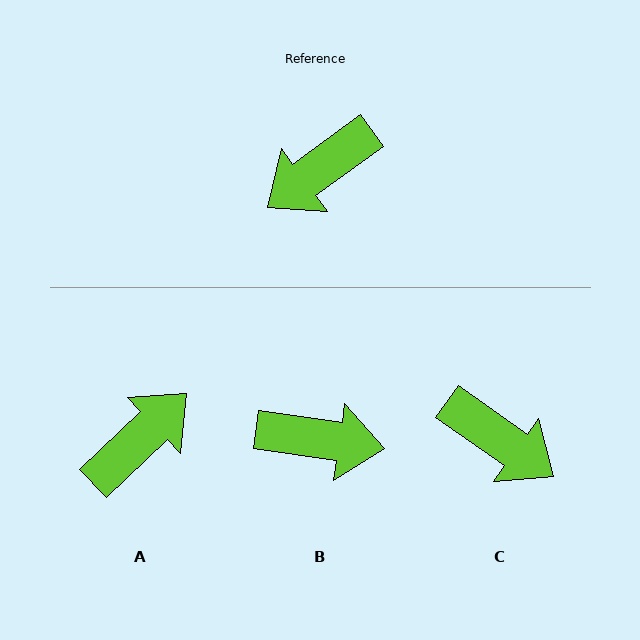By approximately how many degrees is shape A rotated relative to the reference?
Approximately 172 degrees clockwise.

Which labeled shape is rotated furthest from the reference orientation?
A, about 172 degrees away.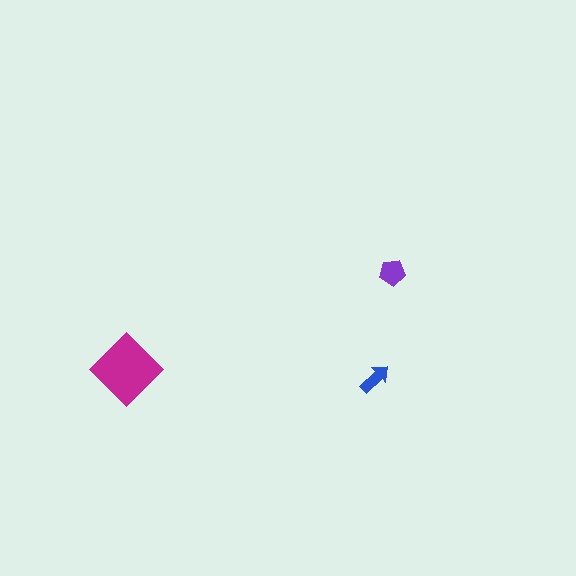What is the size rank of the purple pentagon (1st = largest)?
2nd.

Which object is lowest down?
The blue arrow is bottommost.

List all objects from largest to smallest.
The magenta diamond, the purple pentagon, the blue arrow.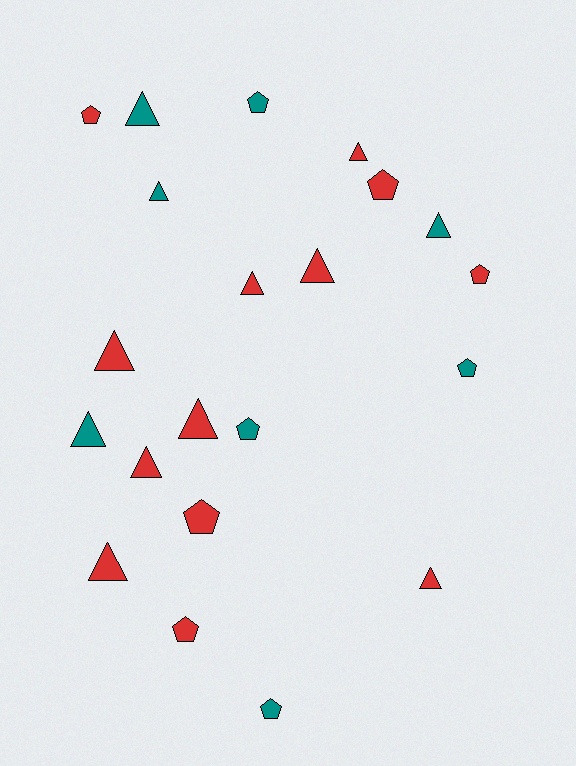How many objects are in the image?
There are 21 objects.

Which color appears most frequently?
Red, with 13 objects.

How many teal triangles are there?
There are 4 teal triangles.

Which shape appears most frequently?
Triangle, with 12 objects.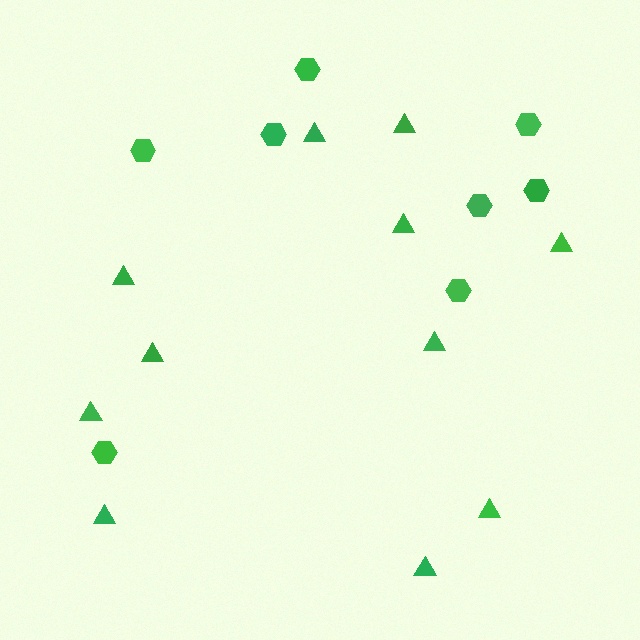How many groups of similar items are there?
There are 2 groups: one group of hexagons (8) and one group of triangles (11).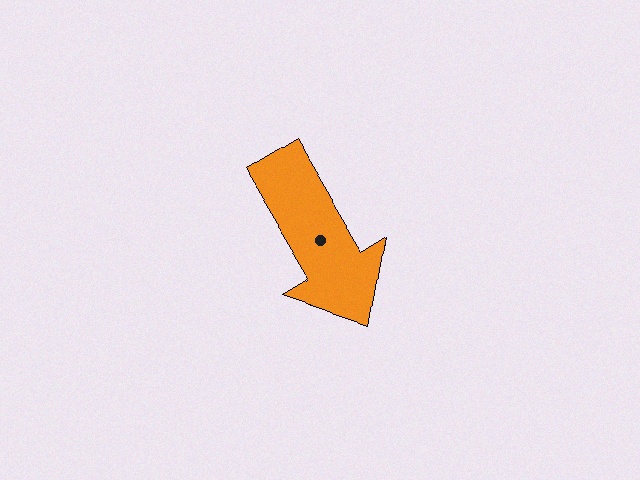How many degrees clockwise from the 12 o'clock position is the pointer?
Approximately 149 degrees.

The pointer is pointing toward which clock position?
Roughly 5 o'clock.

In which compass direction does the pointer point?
Southeast.